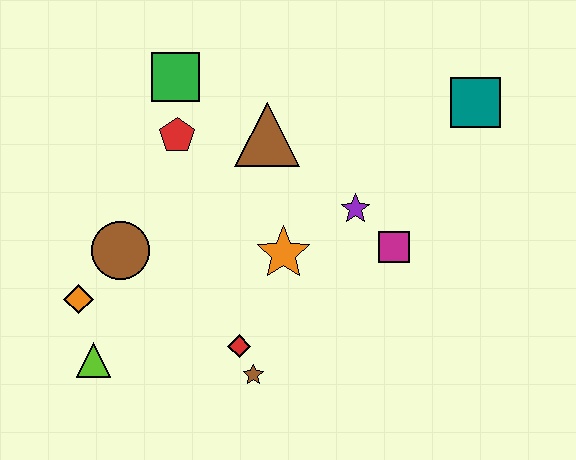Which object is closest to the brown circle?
The orange diamond is closest to the brown circle.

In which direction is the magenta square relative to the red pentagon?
The magenta square is to the right of the red pentagon.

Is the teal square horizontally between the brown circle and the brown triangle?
No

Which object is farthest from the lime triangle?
The teal square is farthest from the lime triangle.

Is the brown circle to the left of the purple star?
Yes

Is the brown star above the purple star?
No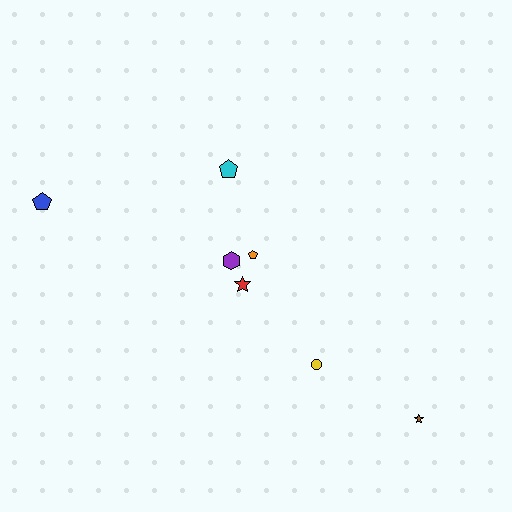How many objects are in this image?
There are 7 objects.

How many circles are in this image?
There is 1 circle.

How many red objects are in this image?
There is 1 red object.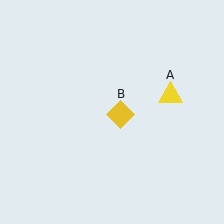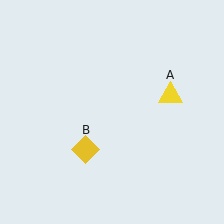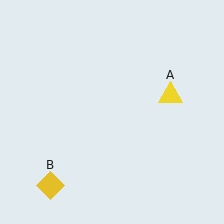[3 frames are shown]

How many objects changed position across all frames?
1 object changed position: yellow diamond (object B).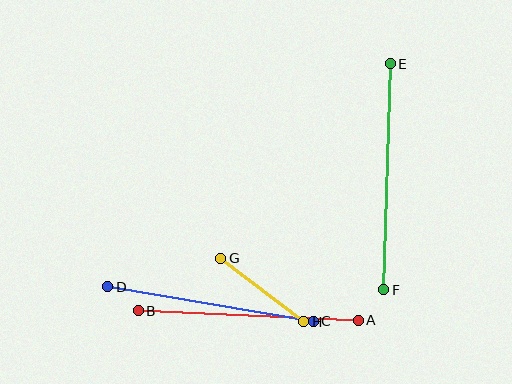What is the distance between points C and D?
The distance is approximately 208 pixels.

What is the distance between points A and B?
The distance is approximately 220 pixels.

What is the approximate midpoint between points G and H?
The midpoint is at approximately (262, 290) pixels.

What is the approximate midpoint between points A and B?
The midpoint is at approximately (248, 315) pixels.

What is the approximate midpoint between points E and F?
The midpoint is at approximately (387, 177) pixels.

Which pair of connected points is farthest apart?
Points E and F are farthest apart.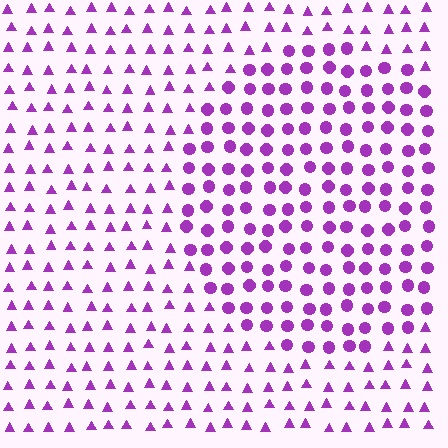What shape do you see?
I see a circle.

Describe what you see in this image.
The image is filled with small purple elements arranged in a uniform grid. A circle-shaped region contains circles, while the surrounding area contains triangles. The boundary is defined purely by the change in element shape.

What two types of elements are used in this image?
The image uses circles inside the circle region and triangles outside it.